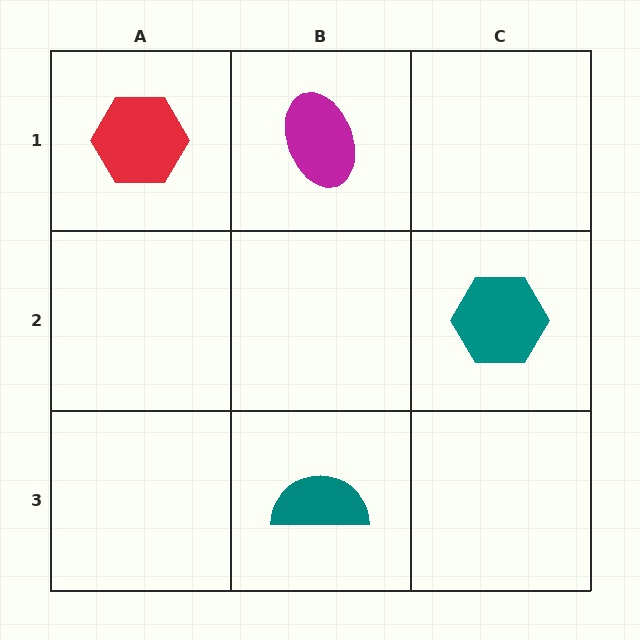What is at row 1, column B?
A magenta ellipse.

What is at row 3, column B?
A teal semicircle.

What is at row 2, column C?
A teal hexagon.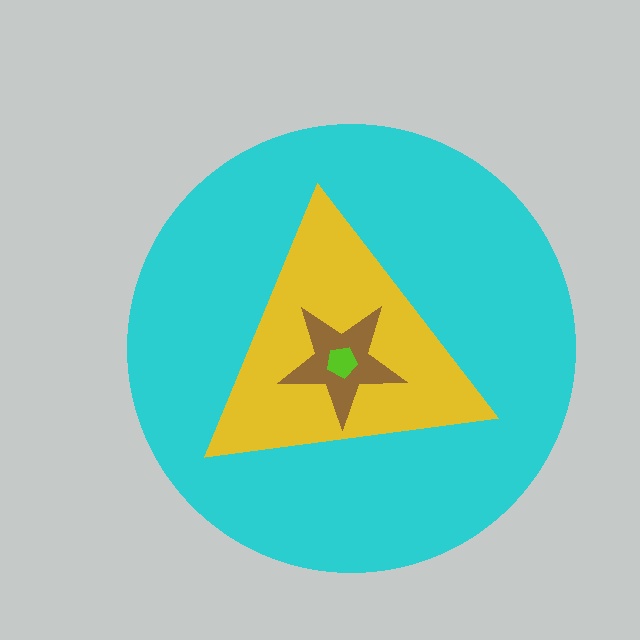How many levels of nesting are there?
4.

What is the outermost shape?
The cyan circle.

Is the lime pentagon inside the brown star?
Yes.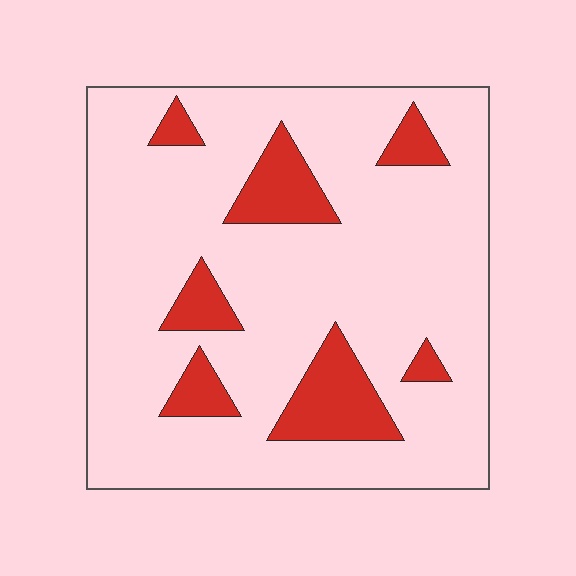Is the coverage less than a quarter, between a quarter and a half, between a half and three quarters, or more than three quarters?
Less than a quarter.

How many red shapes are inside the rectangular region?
7.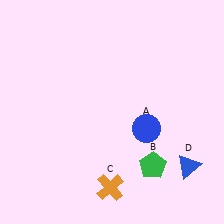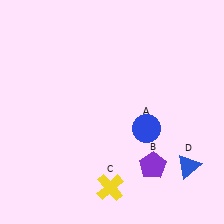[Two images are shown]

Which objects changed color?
B changed from green to purple. C changed from orange to yellow.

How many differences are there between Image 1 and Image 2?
There are 2 differences between the two images.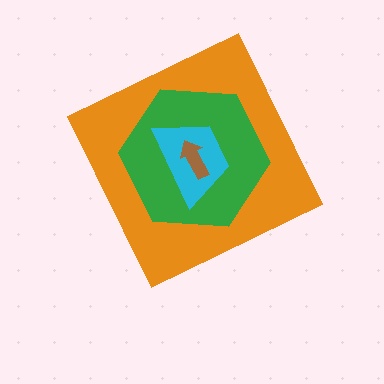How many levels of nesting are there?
4.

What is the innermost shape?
The brown arrow.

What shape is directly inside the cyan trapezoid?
The brown arrow.